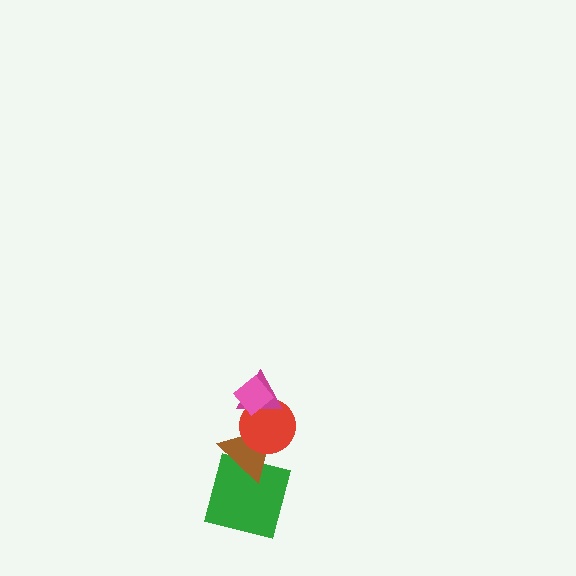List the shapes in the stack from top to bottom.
From top to bottom: the pink diamond, the magenta triangle, the red circle, the brown triangle, the green square.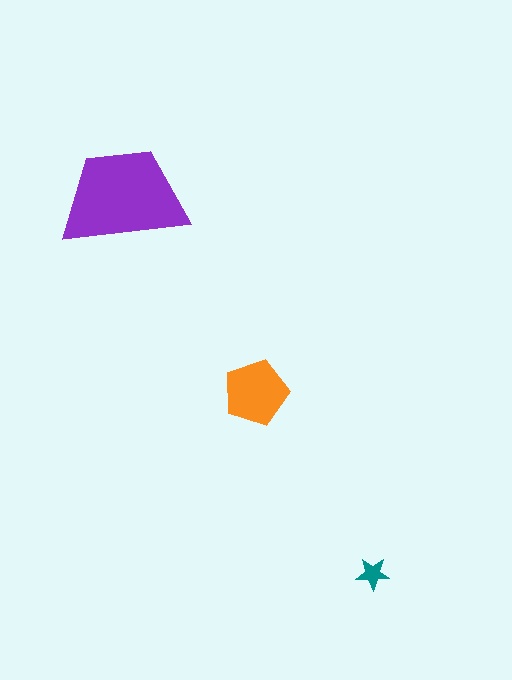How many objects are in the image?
There are 3 objects in the image.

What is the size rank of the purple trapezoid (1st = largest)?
1st.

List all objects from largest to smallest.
The purple trapezoid, the orange pentagon, the teal star.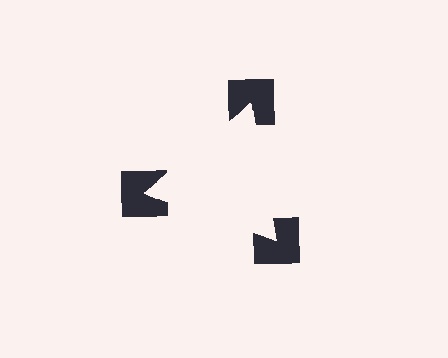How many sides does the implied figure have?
3 sides.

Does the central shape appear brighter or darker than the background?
It typically appears slightly brighter than the background, even though no actual brightness change is drawn.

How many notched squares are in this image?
There are 3 — one at each vertex of the illusory triangle.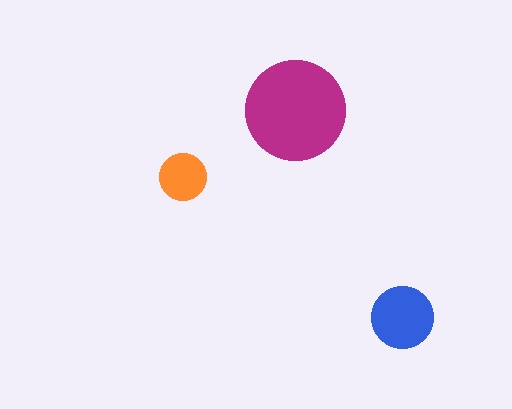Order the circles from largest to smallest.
the magenta one, the blue one, the orange one.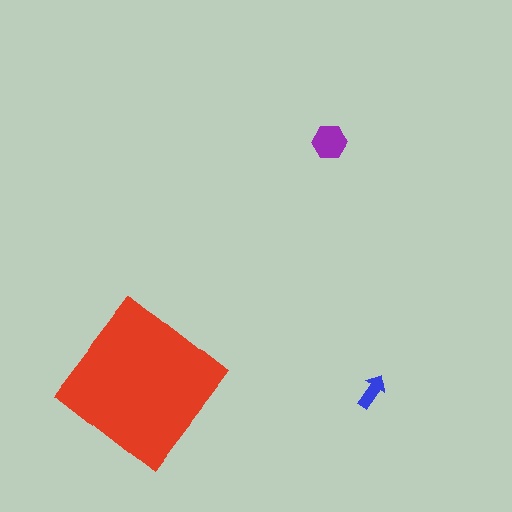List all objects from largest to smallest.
The red diamond, the purple hexagon, the blue arrow.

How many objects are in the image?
There are 3 objects in the image.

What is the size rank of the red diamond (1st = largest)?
1st.